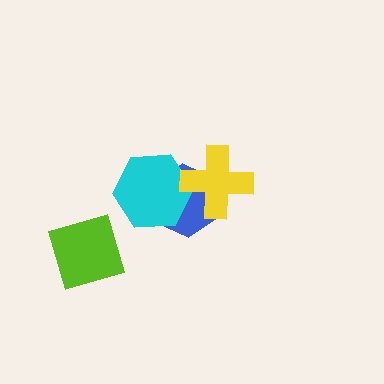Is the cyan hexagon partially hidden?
Yes, it is partially covered by another shape.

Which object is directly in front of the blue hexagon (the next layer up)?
The cyan hexagon is directly in front of the blue hexagon.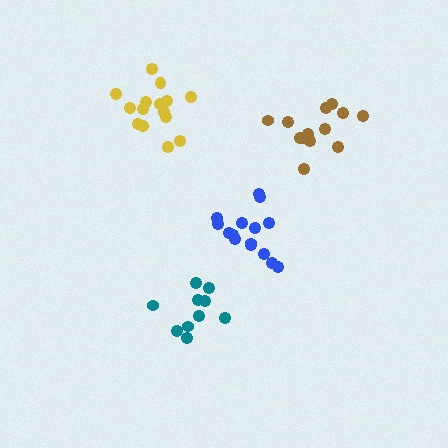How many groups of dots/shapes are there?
There are 4 groups.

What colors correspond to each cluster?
The clusters are colored: brown, blue, teal, yellow.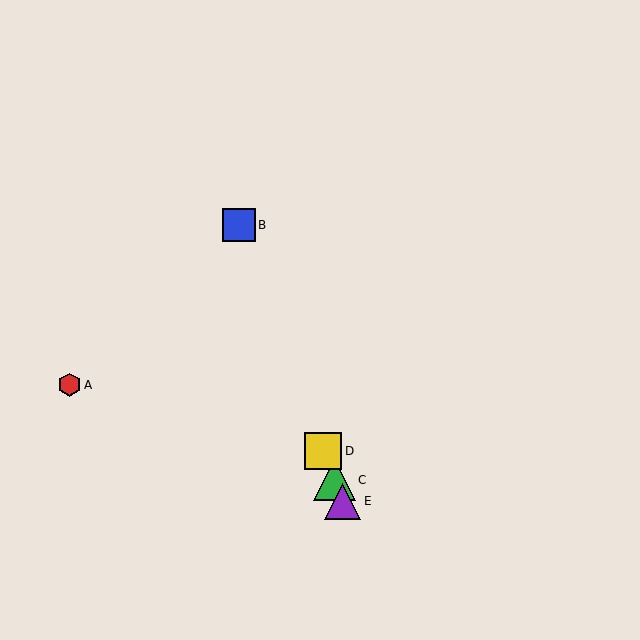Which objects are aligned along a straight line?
Objects B, C, D, E are aligned along a straight line.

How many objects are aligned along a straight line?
4 objects (B, C, D, E) are aligned along a straight line.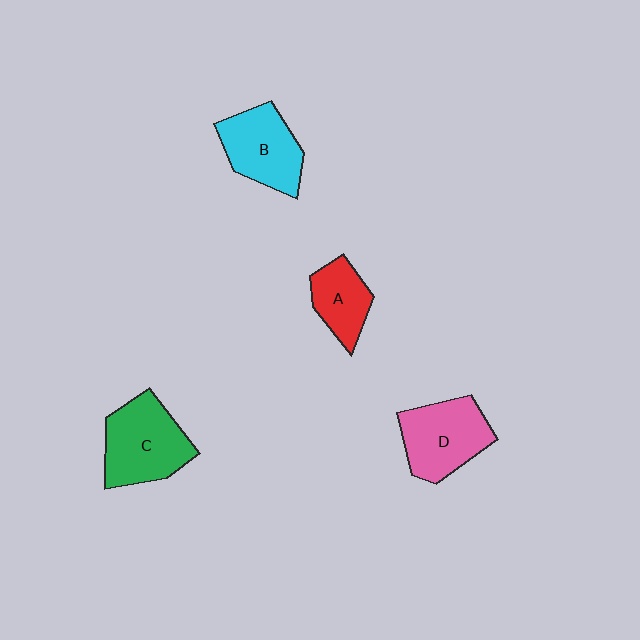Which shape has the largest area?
Shape C (green).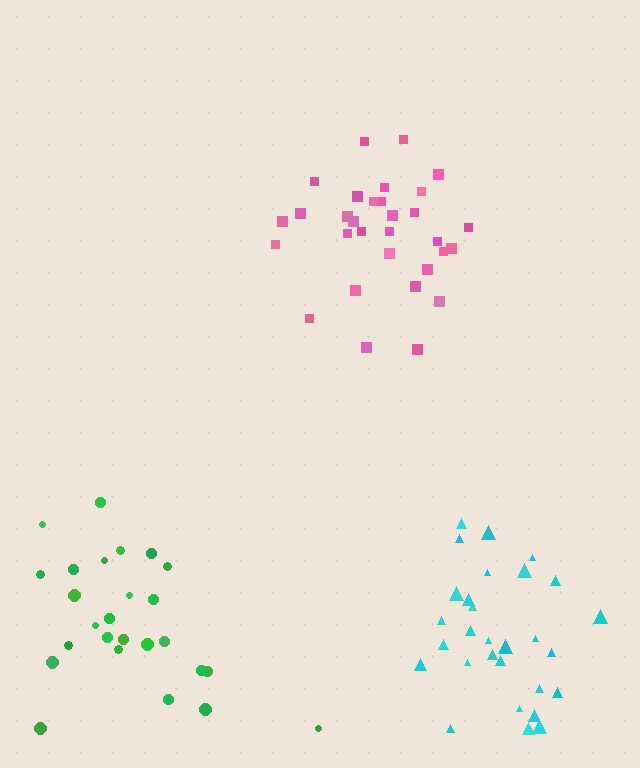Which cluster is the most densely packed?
Pink.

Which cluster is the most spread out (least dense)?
Green.